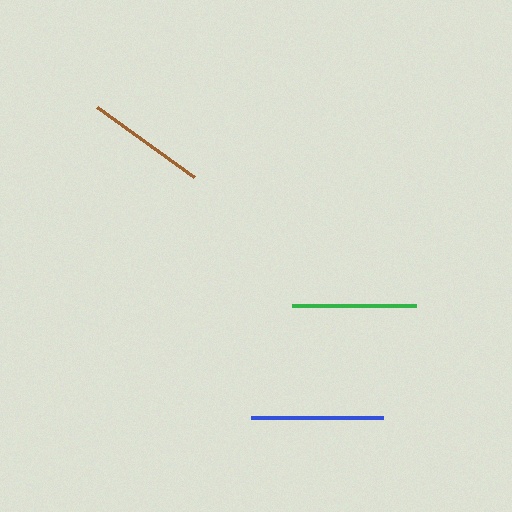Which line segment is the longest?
The blue line is the longest at approximately 132 pixels.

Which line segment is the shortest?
The brown line is the shortest at approximately 120 pixels.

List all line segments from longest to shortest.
From longest to shortest: blue, green, brown.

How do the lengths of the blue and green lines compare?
The blue and green lines are approximately the same length.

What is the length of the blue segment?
The blue segment is approximately 132 pixels long.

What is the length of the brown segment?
The brown segment is approximately 120 pixels long.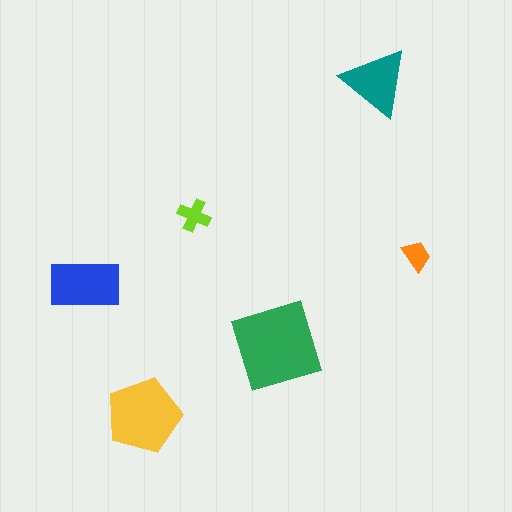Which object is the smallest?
The orange trapezoid.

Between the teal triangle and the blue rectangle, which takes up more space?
The blue rectangle.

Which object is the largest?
The green diamond.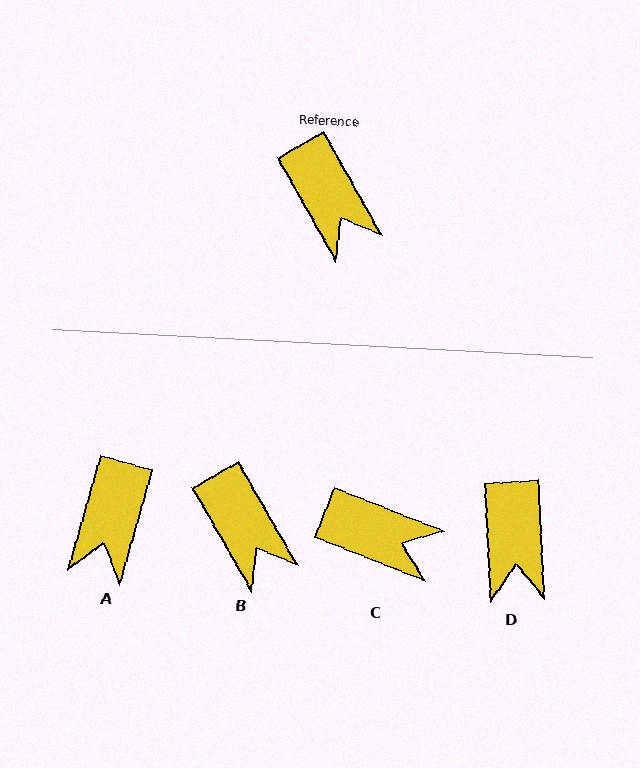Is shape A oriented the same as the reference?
No, it is off by about 46 degrees.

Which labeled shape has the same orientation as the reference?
B.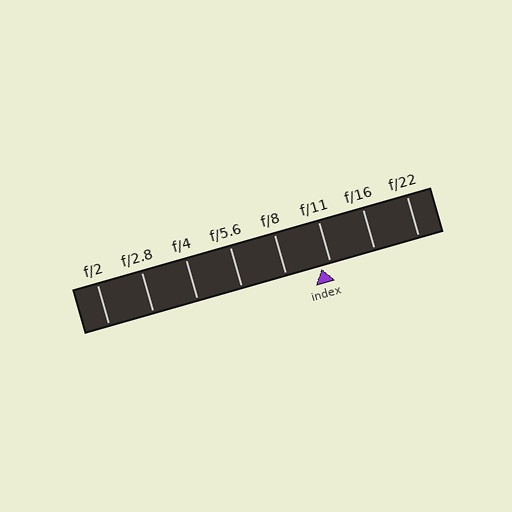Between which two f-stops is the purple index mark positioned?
The index mark is between f/8 and f/11.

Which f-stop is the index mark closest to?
The index mark is closest to f/11.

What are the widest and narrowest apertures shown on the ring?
The widest aperture shown is f/2 and the narrowest is f/22.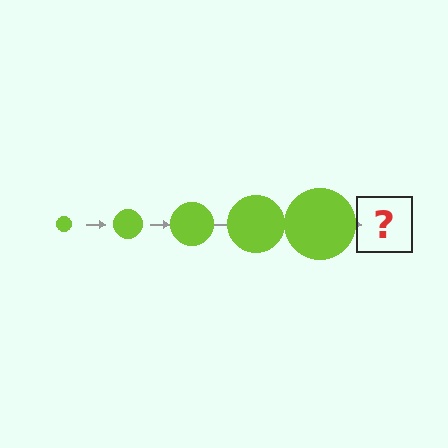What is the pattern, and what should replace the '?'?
The pattern is that the circle gets progressively larger each step. The '?' should be a lime circle, larger than the previous one.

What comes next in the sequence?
The next element should be a lime circle, larger than the previous one.